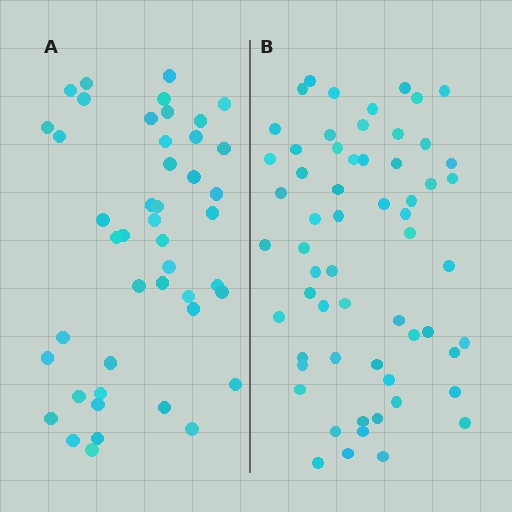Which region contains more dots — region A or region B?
Region B (the right region) has more dots.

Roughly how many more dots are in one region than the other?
Region B has approximately 15 more dots than region A.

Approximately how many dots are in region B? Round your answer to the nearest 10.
About 60 dots.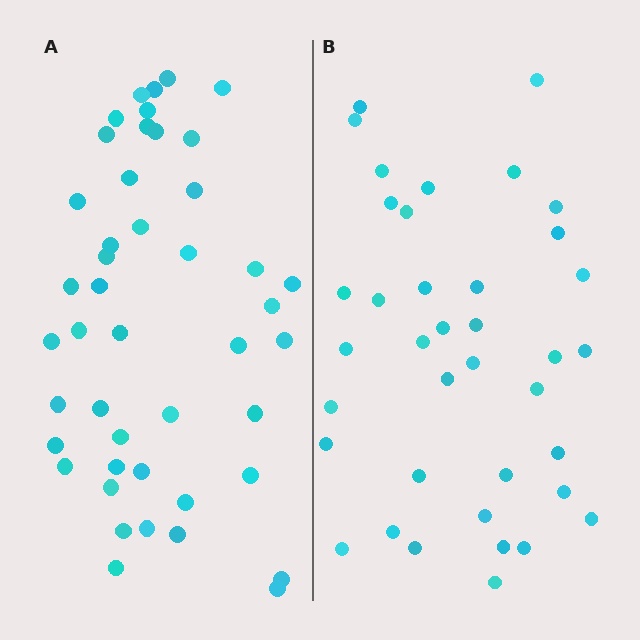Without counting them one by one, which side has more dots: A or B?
Region A (the left region) has more dots.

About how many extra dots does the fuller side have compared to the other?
Region A has roughly 8 or so more dots than region B.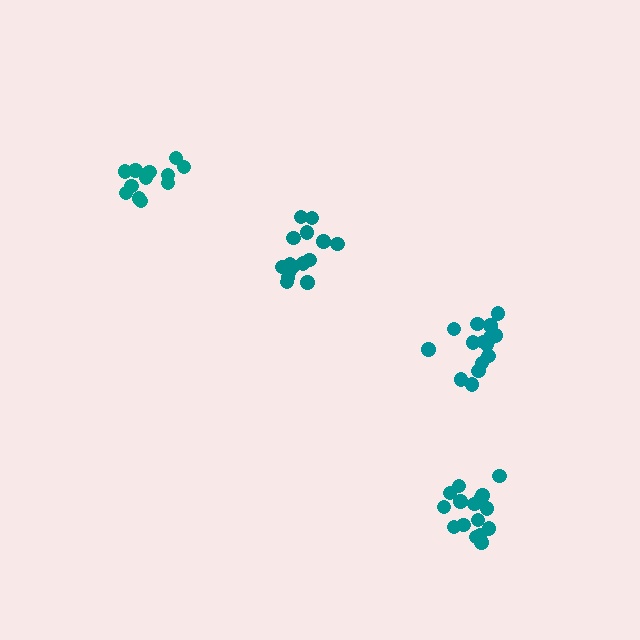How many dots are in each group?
Group 1: 12 dots, Group 2: 15 dots, Group 3: 16 dots, Group 4: 15 dots (58 total).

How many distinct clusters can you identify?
There are 4 distinct clusters.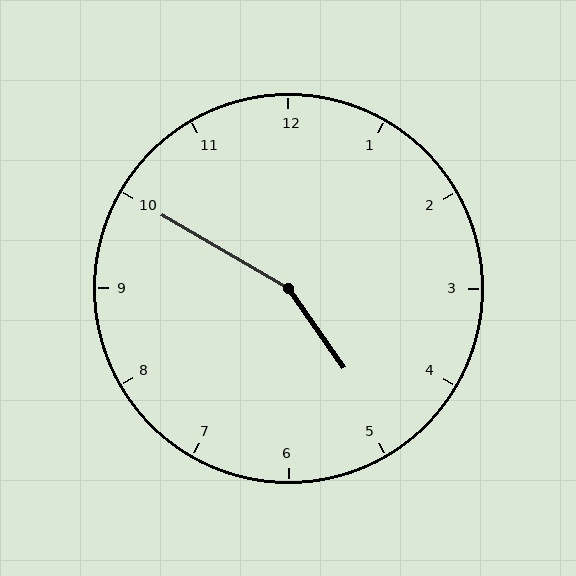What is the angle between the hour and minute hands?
Approximately 155 degrees.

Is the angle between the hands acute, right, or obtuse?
It is obtuse.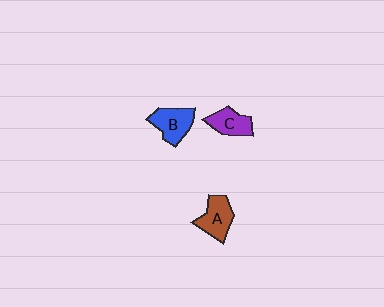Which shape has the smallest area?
Shape C (purple).